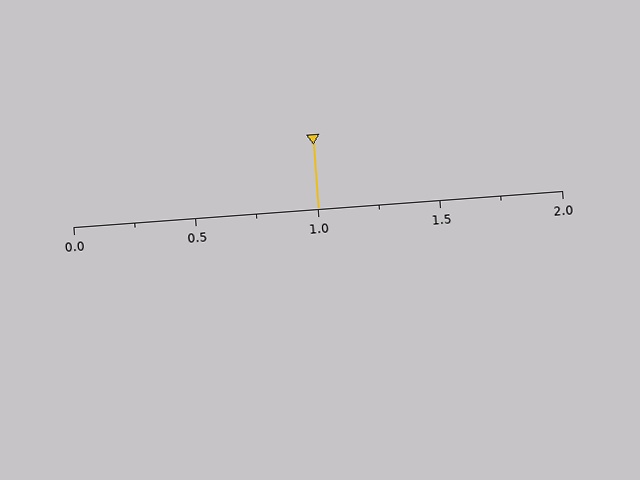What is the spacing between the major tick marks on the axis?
The major ticks are spaced 0.5 apart.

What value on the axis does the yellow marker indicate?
The marker indicates approximately 1.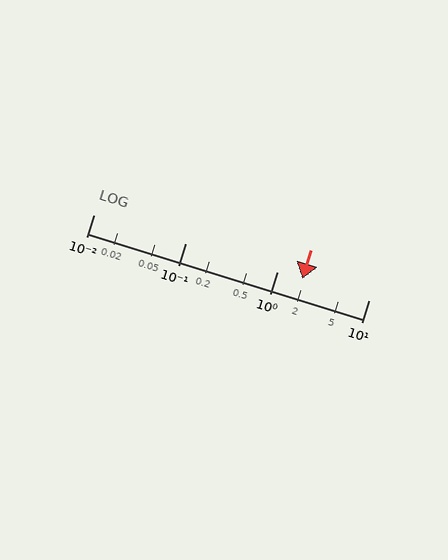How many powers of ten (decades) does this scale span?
The scale spans 3 decades, from 0.01 to 10.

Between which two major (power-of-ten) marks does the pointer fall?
The pointer is between 1 and 10.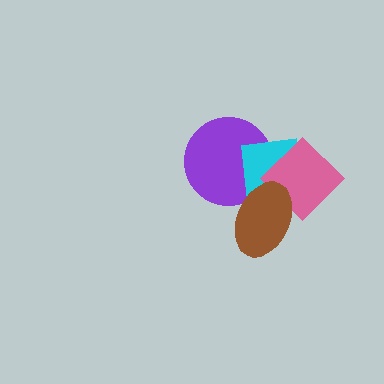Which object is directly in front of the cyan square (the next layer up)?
The pink diamond is directly in front of the cyan square.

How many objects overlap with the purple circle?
3 objects overlap with the purple circle.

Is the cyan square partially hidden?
Yes, it is partially covered by another shape.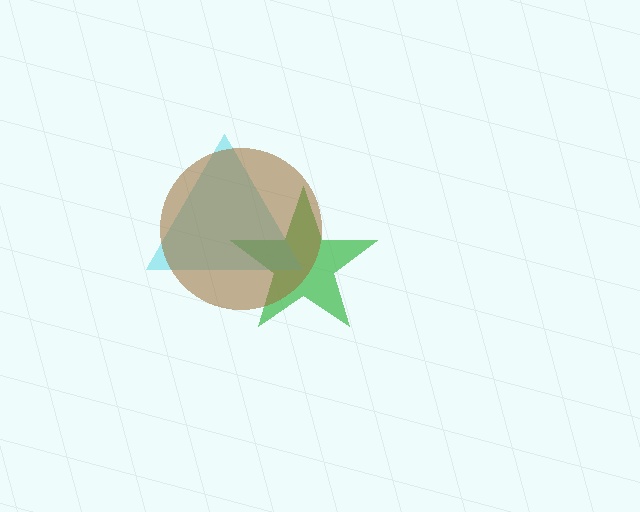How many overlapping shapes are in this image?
There are 3 overlapping shapes in the image.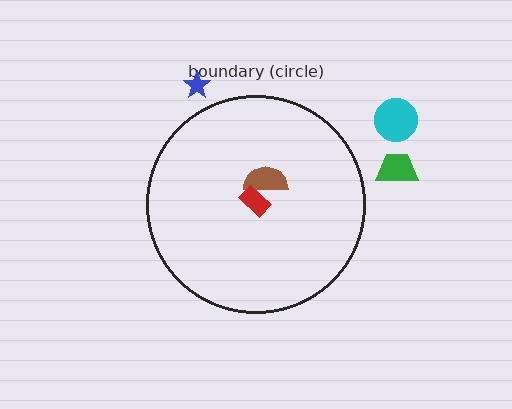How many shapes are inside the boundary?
2 inside, 3 outside.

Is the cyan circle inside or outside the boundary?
Outside.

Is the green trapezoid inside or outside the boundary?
Outside.